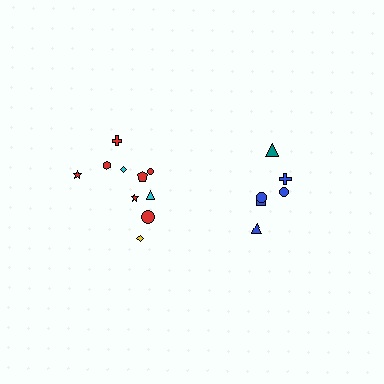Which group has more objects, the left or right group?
The left group.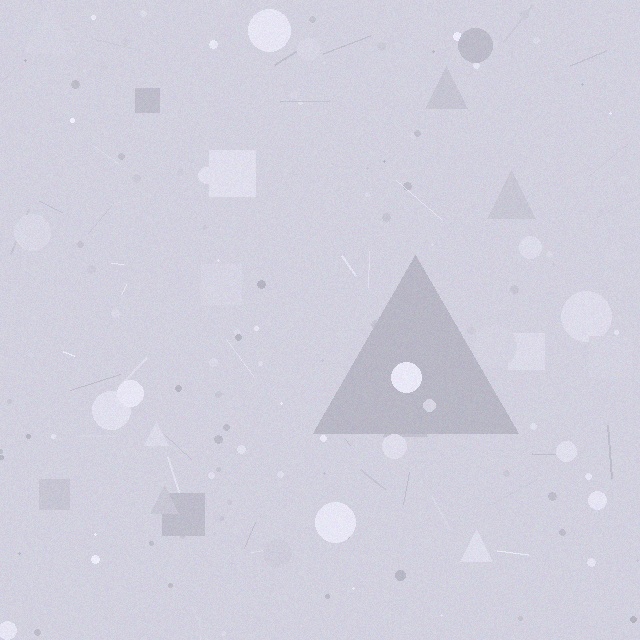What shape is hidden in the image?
A triangle is hidden in the image.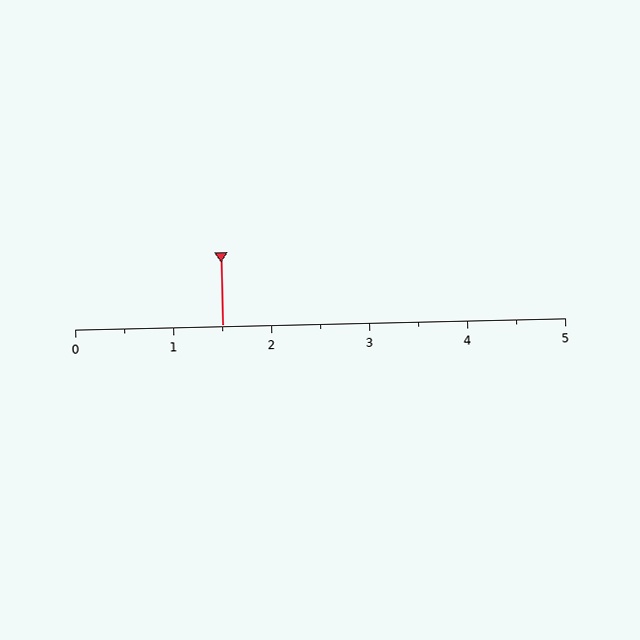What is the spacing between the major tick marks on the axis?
The major ticks are spaced 1 apart.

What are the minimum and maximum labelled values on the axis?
The axis runs from 0 to 5.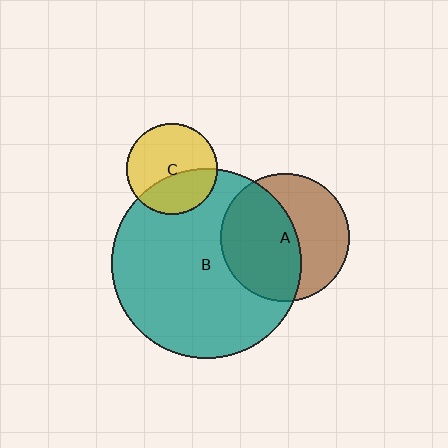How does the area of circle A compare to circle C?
Approximately 2.0 times.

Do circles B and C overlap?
Yes.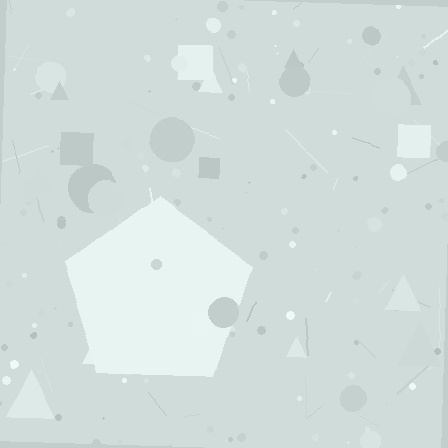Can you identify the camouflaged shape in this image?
The camouflaged shape is a pentagon.